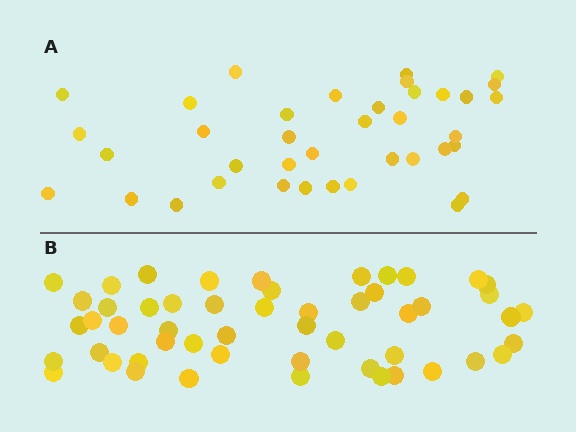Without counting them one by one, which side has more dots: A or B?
Region B (the bottom region) has more dots.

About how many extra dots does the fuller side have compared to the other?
Region B has approximately 15 more dots than region A.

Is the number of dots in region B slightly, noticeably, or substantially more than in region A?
Region B has noticeably more, but not dramatically so. The ratio is roughly 1.4 to 1.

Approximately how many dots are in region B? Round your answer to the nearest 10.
About 50 dots. (The exact count is 52, which rounds to 50.)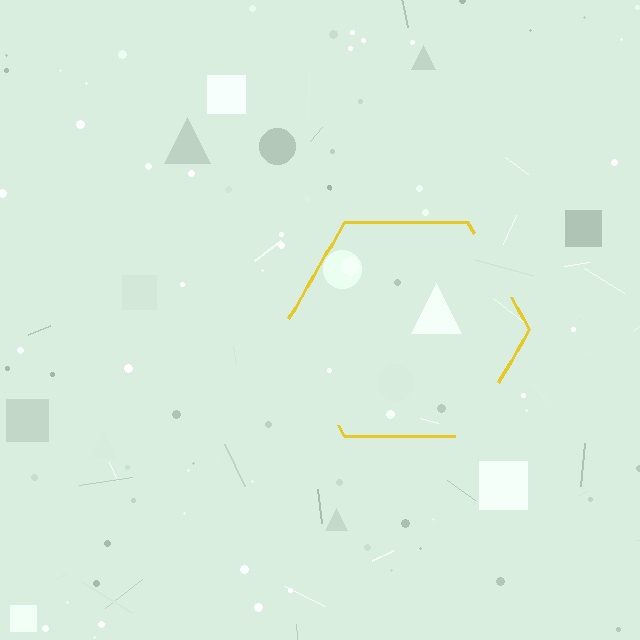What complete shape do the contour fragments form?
The contour fragments form a hexagon.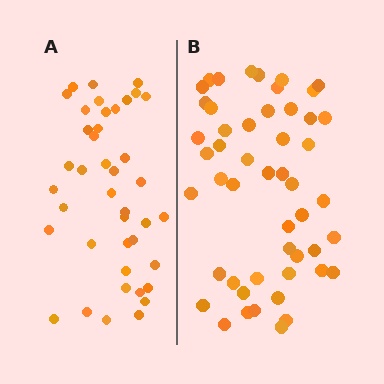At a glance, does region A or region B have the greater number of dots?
Region B (the right region) has more dots.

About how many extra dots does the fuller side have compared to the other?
Region B has roughly 8 or so more dots than region A.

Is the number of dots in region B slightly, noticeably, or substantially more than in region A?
Region B has only slightly more — the two regions are fairly close. The ratio is roughly 1.2 to 1.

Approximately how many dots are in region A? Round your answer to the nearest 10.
About 40 dots. (The exact count is 41, which rounds to 40.)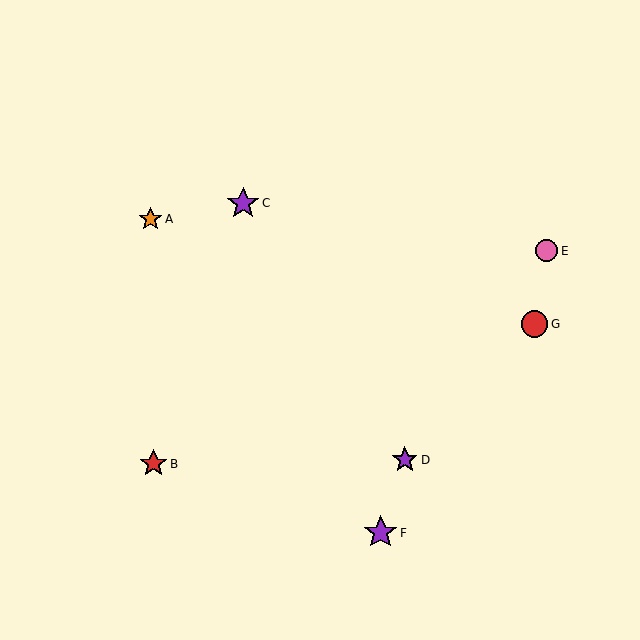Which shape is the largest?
The purple star (labeled F) is the largest.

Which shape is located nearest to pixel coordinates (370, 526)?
The purple star (labeled F) at (381, 533) is nearest to that location.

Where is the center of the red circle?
The center of the red circle is at (534, 324).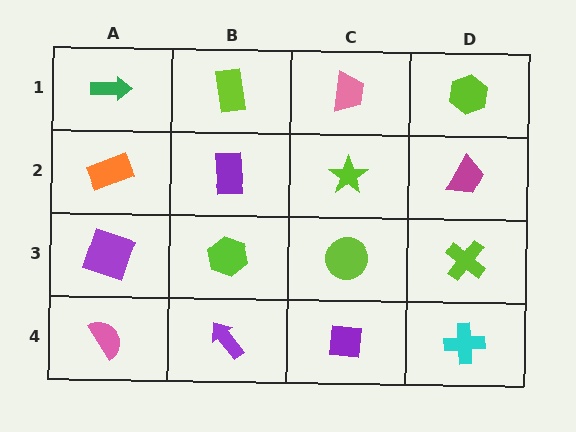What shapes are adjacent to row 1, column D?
A magenta trapezoid (row 2, column D), a pink trapezoid (row 1, column C).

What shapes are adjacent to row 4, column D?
A lime cross (row 3, column D), a purple square (row 4, column C).